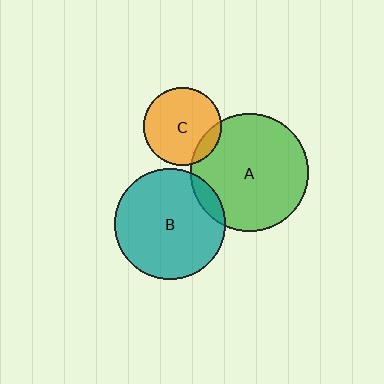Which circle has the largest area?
Circle A (green).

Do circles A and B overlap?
Yes.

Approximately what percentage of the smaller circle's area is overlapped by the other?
Approximately 10%.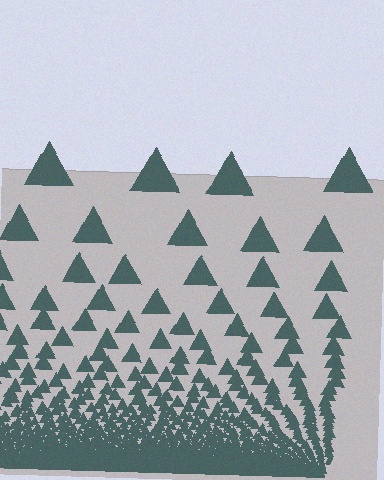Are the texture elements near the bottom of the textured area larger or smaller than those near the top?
Smaller. The gradient is inverted — elements near the bottom are smaller and denser.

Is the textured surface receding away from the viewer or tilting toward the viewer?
The surface appears to tilt toward the viewer. Texture elements get larger and sparser toward the top.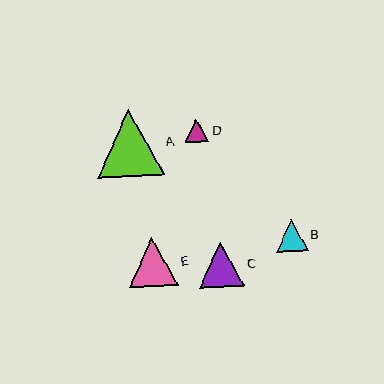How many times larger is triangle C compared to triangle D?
Triangle C is approximately 1.9 times the size of triangle D.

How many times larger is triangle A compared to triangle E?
Triangle A is approximately 1.4 times the size of triangle E.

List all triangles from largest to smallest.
From largest to smallest: A, E, C, B, D.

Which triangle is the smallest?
Triangle D is the smallest with a size of approximately 24 pixels.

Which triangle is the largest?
Triangle A is the largest with a size of approximately 67 pixels.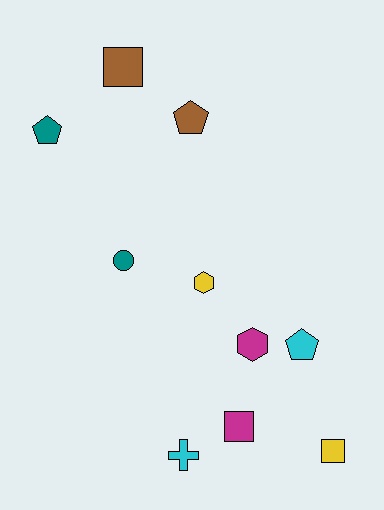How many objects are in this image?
There are 10 objects.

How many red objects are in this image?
There are no red objects.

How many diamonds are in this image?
There are no diamonds.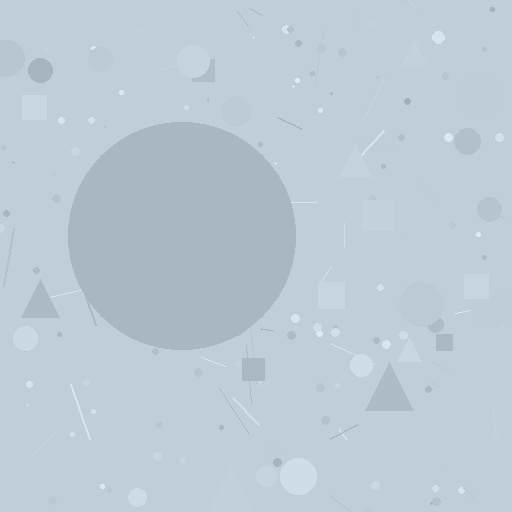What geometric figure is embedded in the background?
A circle is embedded in the background.